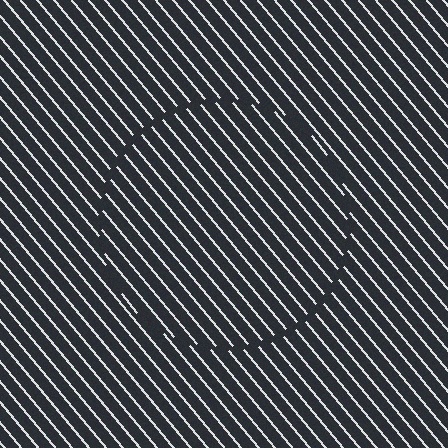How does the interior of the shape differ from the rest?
The interior of the shape contains the same grating, shifted by half a period — the contour is defined by the phase discontinuity where line-ends from the inner and outer gratings abut.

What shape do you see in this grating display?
An illusory circle. The interior of the shape contains the same grating, shifted by half a period — the contour is defined by the phase discontinuity where line-ends from the inner and outer gratings abut.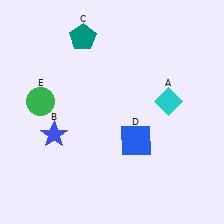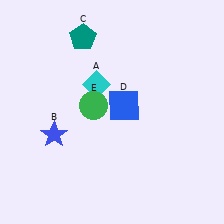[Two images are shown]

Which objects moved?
The objects that moved are: the cyan diamond (A), the blue square (D), the green circle (E).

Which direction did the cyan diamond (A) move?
The cyan diamond (A) moved left.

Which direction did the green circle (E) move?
The green circle (E) moved right.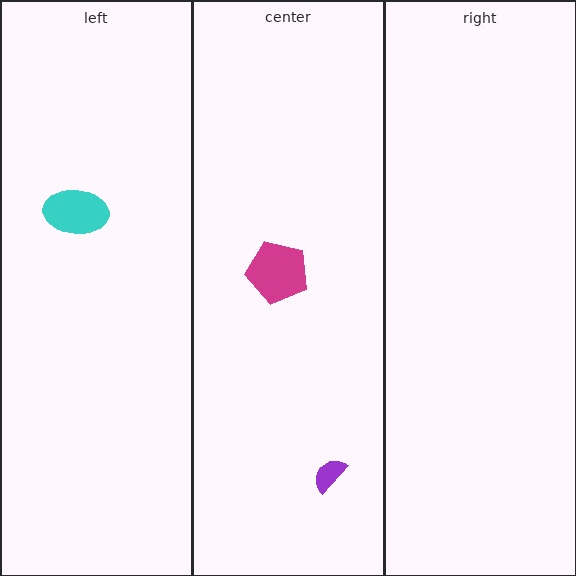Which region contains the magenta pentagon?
The center region.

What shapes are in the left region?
The cyan ellipse.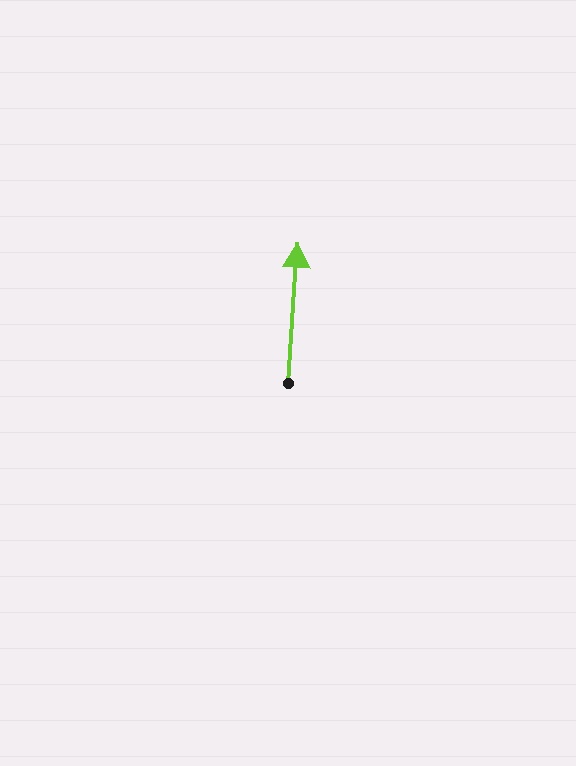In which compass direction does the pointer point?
North.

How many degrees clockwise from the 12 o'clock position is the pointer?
Approximately 4 degrees.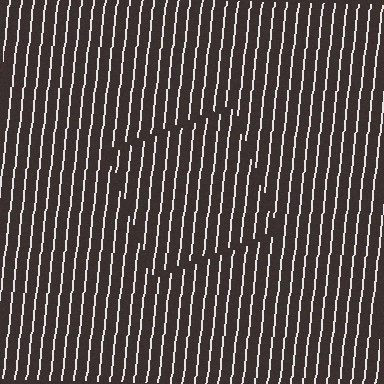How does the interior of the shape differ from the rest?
The interior of the shape contains the same grating, shifted by half a period — the contour is defined by the phase discontinuity where line-ends from the inner and outer gratings abut.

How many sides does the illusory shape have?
4 sides — the line-ends trace a square.